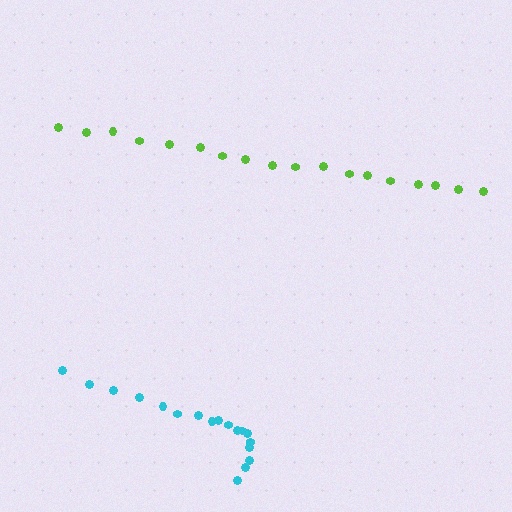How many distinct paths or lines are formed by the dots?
There are 2 distinct paths.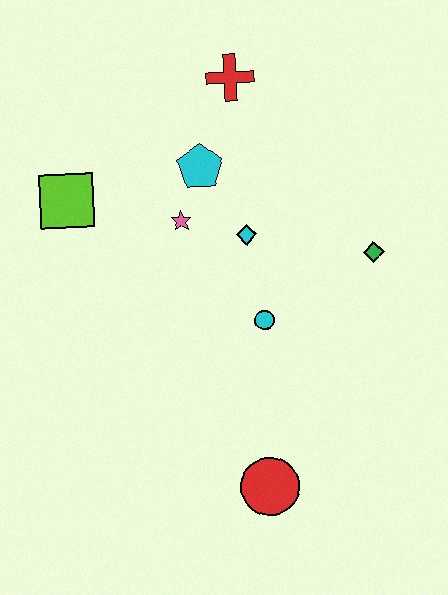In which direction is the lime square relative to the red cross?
The lime square is to the left of the red cross.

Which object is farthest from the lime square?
The red circle is farthest from the lime square.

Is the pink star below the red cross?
Yes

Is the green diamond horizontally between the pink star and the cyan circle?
No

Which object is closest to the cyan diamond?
The pink star is closest to the cyan diamond.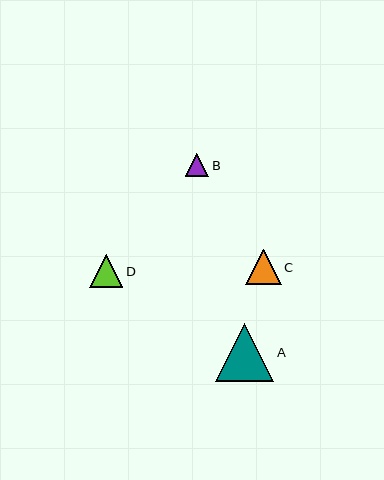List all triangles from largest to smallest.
From largest to smallest: A, C, D, B.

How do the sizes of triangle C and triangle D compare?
Triangle C and triangle D are approximately the same size.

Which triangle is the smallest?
Triangle B is the smallest with a size of approximately 23 pixels.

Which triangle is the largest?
Triangle A is the largest with a size of approximately 59 pixels.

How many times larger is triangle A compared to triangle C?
Triangle A is approximately 1.6 times the size of triangle C.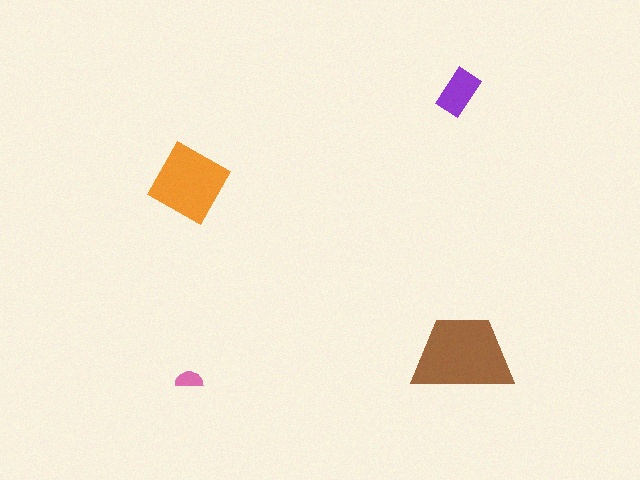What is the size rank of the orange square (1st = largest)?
2nd.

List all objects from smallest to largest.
The pink semicircle, the purple rectangle, the orange square, the brown trapezoid.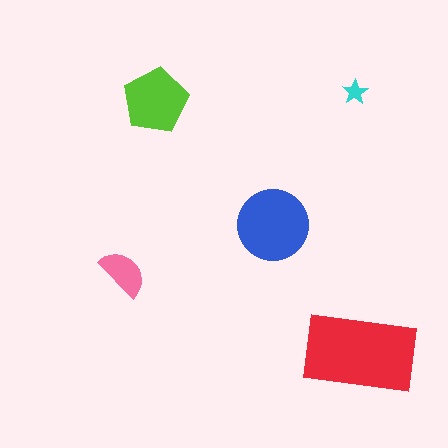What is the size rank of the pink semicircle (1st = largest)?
4th.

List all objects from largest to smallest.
The red rectangle, the blue circle, the lime pentagon, the pink semicircle, the cyan star.